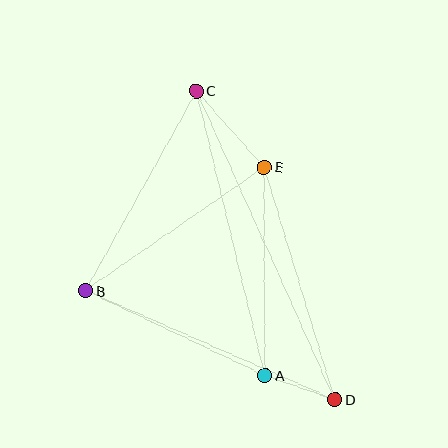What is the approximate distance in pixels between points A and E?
The distance between A and E is approximately 208 pixels.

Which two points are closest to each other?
Points A and D are closest to each other.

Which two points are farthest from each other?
Points C and D are farthest from each other.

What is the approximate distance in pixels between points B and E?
The distance between B and E is approximately 218 pixels.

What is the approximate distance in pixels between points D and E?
The distance between D and E is approximately 243 pixels.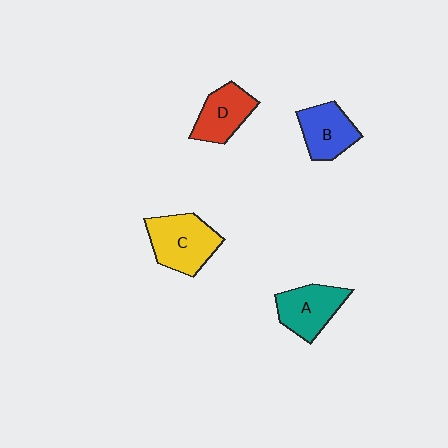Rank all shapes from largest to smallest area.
From largest to smallest: C (yellow), A (teal), B (blue), D (red).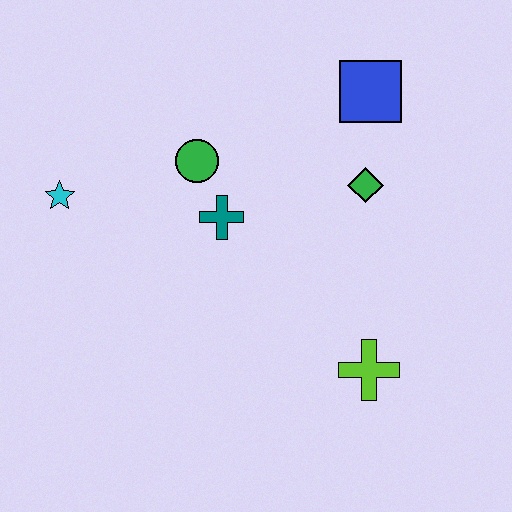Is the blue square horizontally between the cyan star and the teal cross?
No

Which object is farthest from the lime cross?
The cyan star is farthest from the lime cross.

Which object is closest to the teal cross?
The green circle is closest to the teal cross.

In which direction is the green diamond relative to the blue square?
The green diamond is below the blue square.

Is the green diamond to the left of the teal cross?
No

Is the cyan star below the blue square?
Yes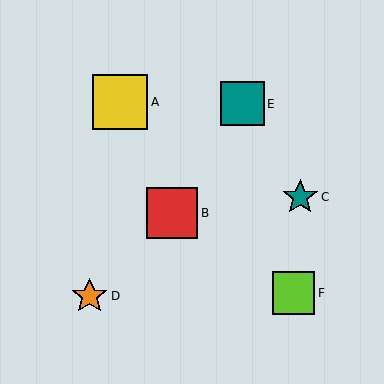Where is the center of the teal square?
The center of the teal square is at (242, 104).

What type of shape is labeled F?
Shape F is a lime square.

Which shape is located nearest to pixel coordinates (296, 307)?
The lime square (labeled F) at (294, 293) is nearest to that location.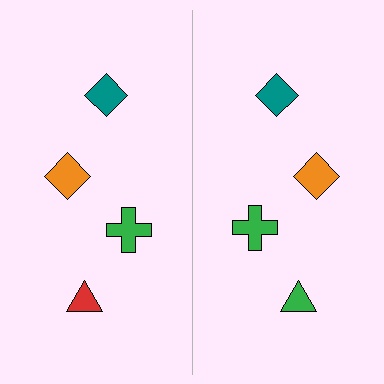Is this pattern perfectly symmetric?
No, the pattern is not perfectly symmetric. The green triangle on the right side breaks the symmetry — its mirror counterpart is red.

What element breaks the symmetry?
The green triangle on the right side breaks the symmetry — its mirror counterpart is red.